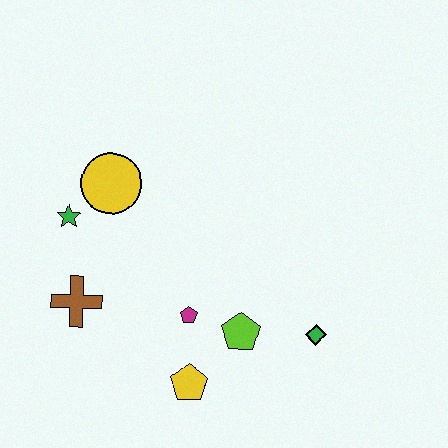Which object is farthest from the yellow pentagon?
The yellow circle is farthest from the yellow pentagon.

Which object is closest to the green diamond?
The lime pentagon is closest to the green diamond.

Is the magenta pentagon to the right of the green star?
Yes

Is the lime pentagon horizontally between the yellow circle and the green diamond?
Yes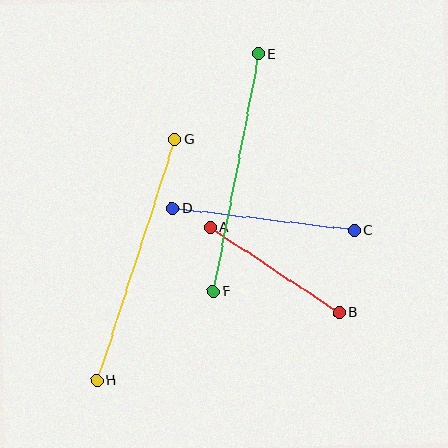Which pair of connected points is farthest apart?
Points G and H are farthest apart.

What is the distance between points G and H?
The distance is approximately 253 pixels.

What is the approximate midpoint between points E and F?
The midpoint is at approximately (236, 173) pixels.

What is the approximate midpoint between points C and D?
The midpoint is at approximately (263, 220) pixels.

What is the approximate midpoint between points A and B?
The midpoint is at approximately (275, 270) pixels.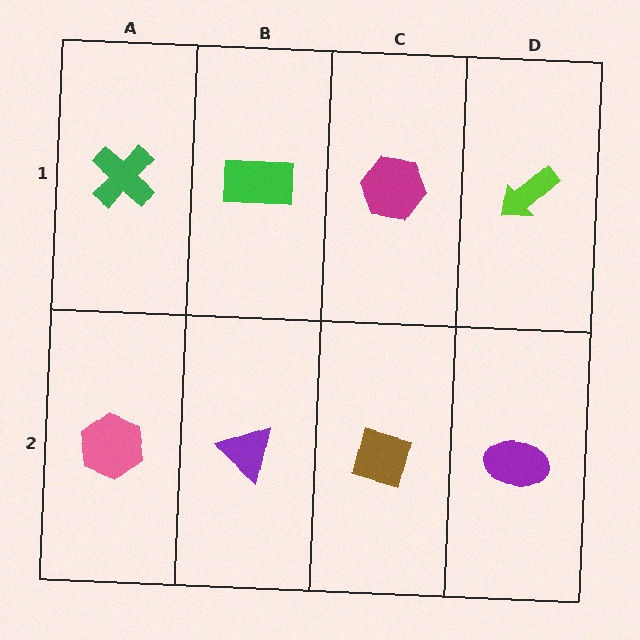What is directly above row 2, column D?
A lime arrow.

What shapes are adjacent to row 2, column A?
A green cross (row 1, column A), a purple triangle (row 2, column B).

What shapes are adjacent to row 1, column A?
A pink hexagon (row 2, column A), a green rectangle (row 1, column B).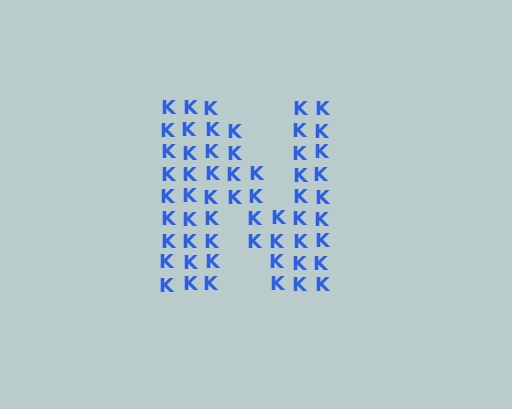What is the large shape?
The large shape is the letter N.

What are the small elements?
The small elements are letter K's.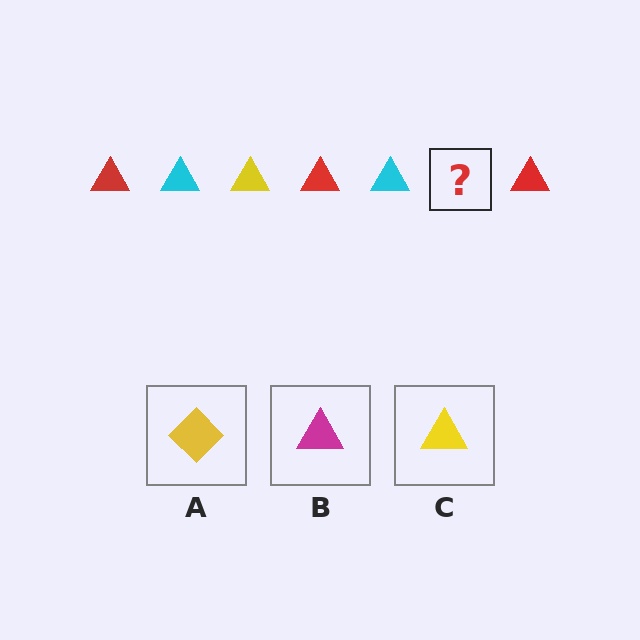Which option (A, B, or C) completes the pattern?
C.